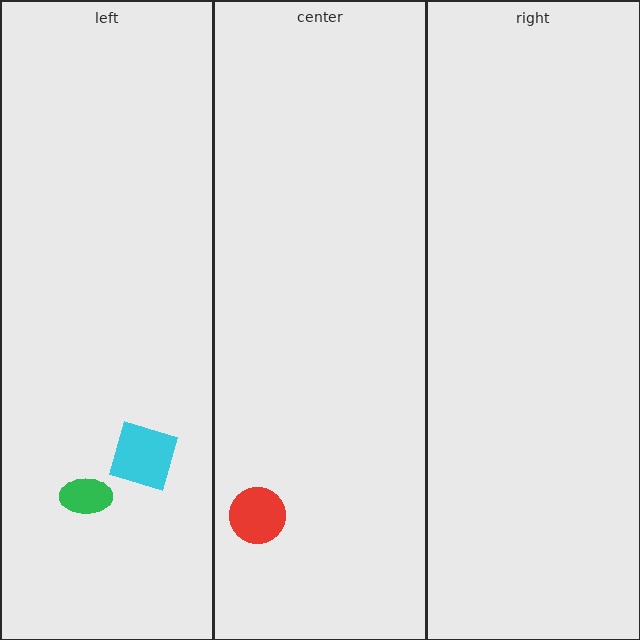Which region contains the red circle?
The center region.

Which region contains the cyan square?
The left region.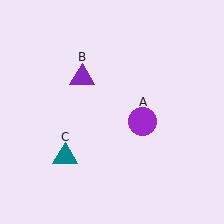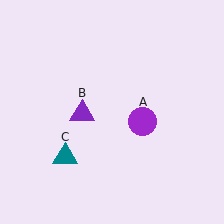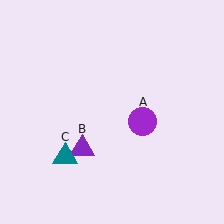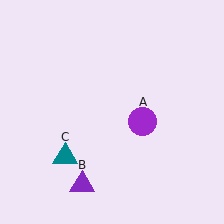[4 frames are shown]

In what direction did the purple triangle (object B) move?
The purple triangle (object B) moved down.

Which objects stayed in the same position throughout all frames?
Purple circle (object A) and teal triangle (object C) remained stationary.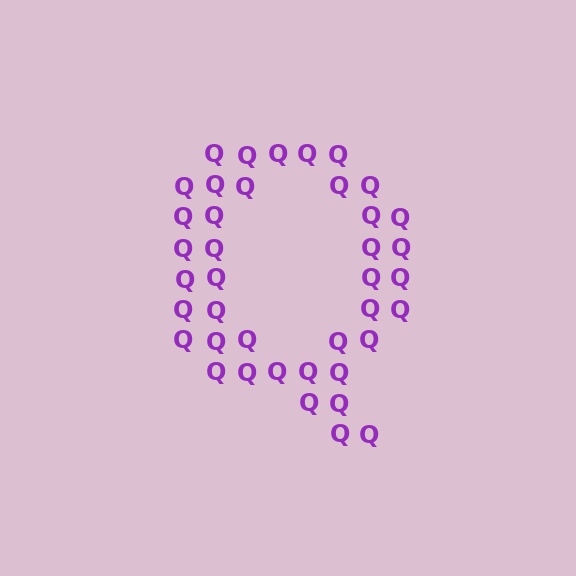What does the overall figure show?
The overall figure shows the letter Q.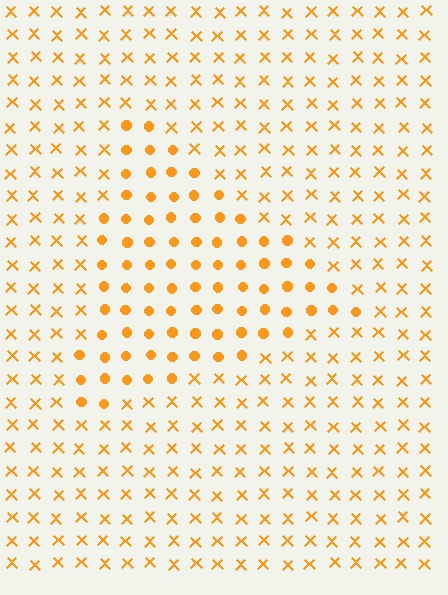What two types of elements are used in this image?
The image uses circles inside the triangle region and X marks outside it.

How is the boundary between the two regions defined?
The boundary is defined by a change in element shape: circles inside vs. X marks outside. All elements share the same color and spacing.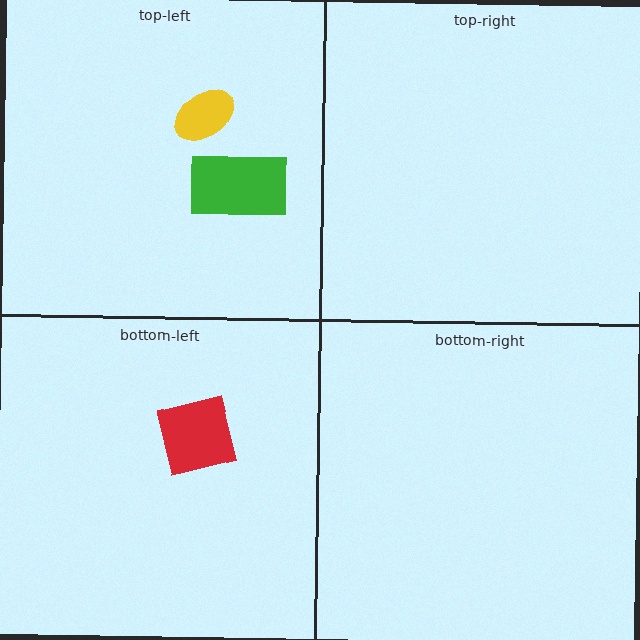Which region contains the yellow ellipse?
The top-left region.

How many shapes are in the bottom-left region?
1.